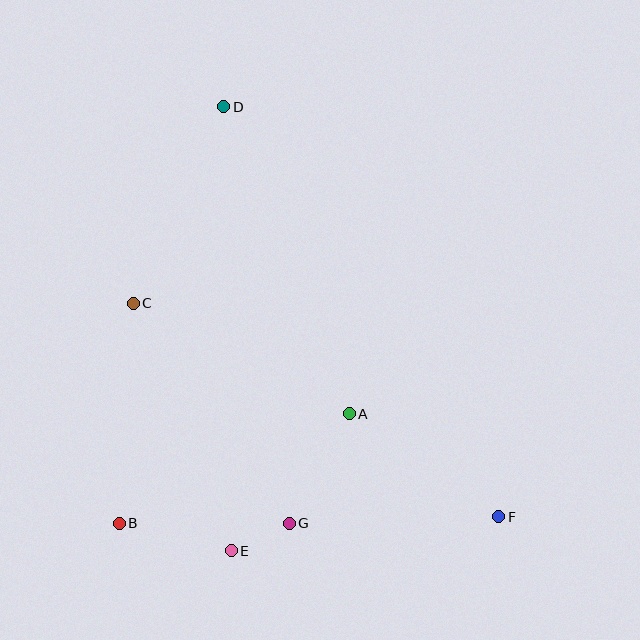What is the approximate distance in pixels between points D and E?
The distance between D and E is approximately 444 pixels.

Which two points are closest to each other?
Points E and G are closest to each other.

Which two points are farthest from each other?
Points D and F are farthest from each other.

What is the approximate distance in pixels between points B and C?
The distance between B and C is approximately 220 pixels.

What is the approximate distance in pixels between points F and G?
The distance between F and G is approximately 209 pixels.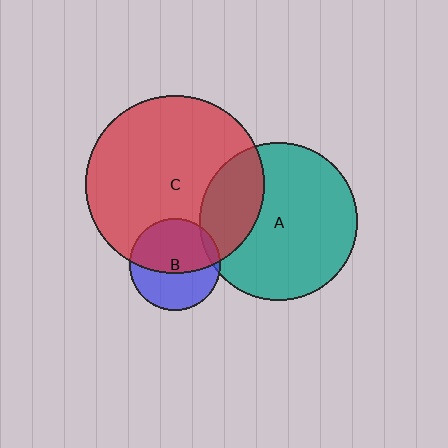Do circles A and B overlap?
Yes.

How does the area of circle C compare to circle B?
Approximately 3.8 times.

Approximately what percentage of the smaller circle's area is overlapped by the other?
Approximately 5%.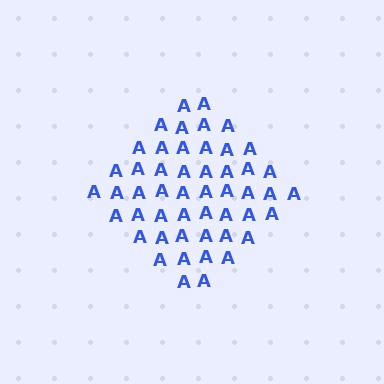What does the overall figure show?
The overall figure shows a diamond.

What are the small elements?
The small elements are letter A's.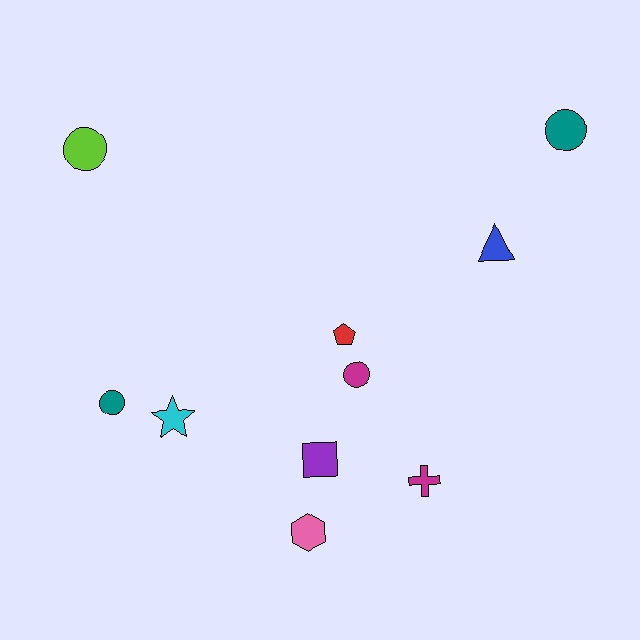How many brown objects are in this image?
There are no brown objects.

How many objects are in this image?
There are 10 objects.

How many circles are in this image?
There are 4 circles.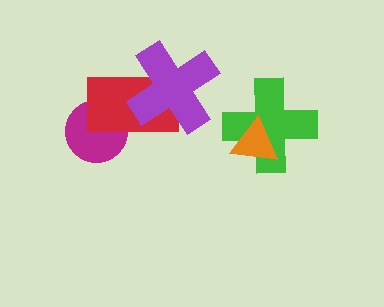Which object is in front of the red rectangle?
The purple cross is in front of the red rectangle.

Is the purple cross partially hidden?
No, no other shape covers it.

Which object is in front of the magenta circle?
The red rectangle is in front of the magenta circle.